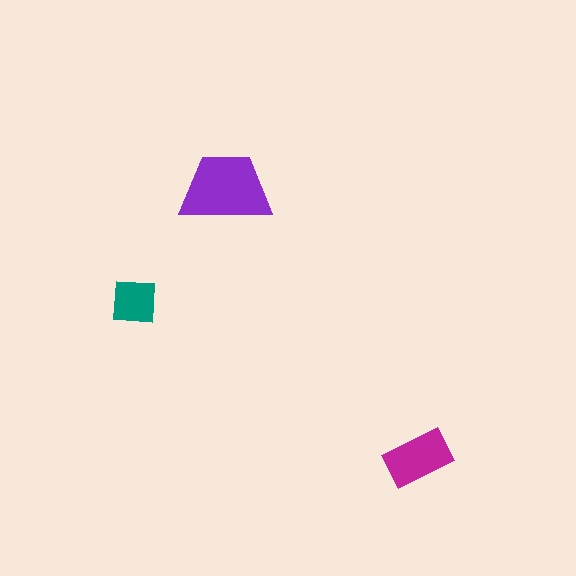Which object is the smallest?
The teal square.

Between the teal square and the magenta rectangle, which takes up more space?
The magenta rectangle.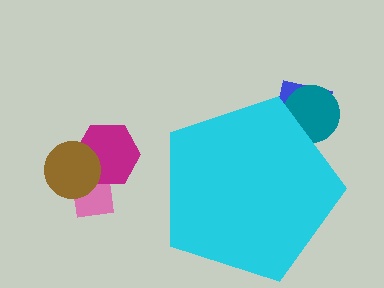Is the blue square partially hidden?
Yes, the blue square is partially hidden behind the cyan pentagon.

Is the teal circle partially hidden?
Yes, the teal circle is partially hidden behind the cyan pentagon.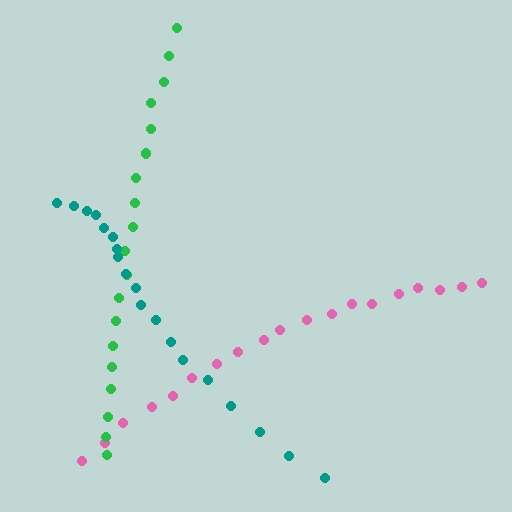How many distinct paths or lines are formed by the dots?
There are 3 distinct paths.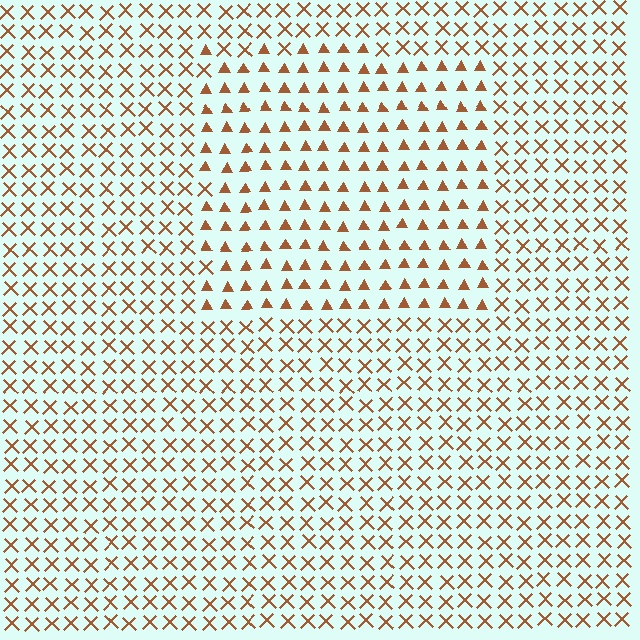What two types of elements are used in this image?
The image uses triangles inside the rectangle region and X marks outside it.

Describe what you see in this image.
The image is filled with small brown elements arranged in a uniform grid. A rectangle-shaped region contains triangles, while the surrounding area contains X marks. The boundary is defined purely by the change in element shape.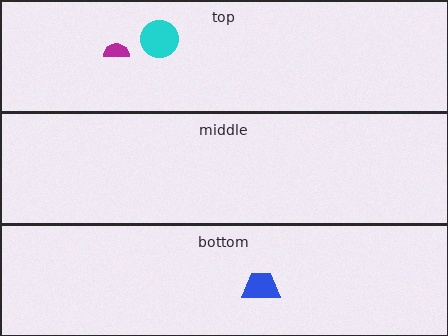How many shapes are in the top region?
2.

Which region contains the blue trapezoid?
The bottom region.